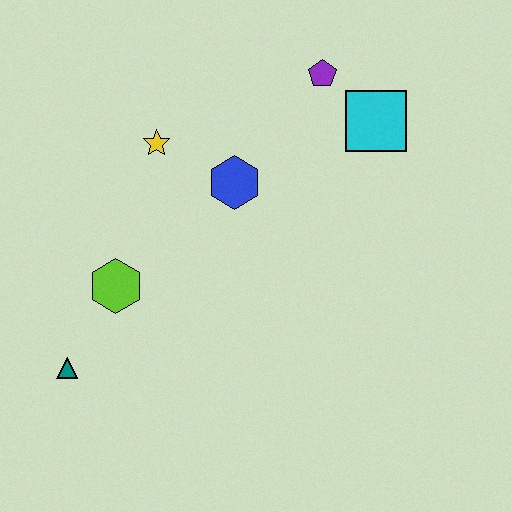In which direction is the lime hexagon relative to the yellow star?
The lime hexagon is below the yellow star.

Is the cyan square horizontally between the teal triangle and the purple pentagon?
No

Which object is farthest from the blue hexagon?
The teal triangle is farthest from the blue hexagon.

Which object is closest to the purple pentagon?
The cyan square is closest to the purple pentagon.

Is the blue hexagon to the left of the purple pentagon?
Yes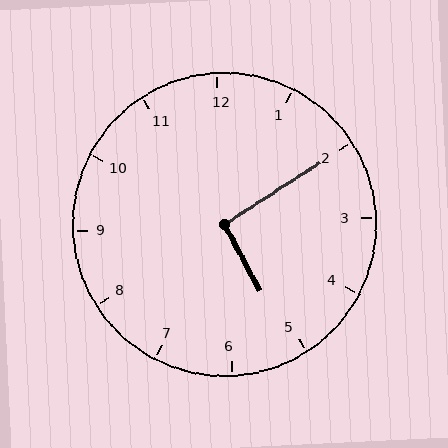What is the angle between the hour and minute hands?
Approximately 95 degrees.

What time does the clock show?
5:10.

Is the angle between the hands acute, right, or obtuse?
It is right.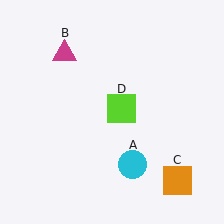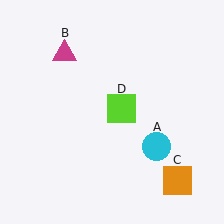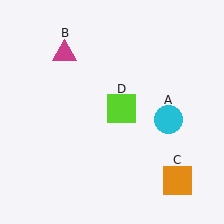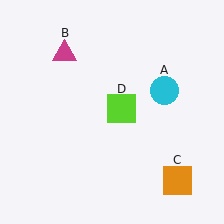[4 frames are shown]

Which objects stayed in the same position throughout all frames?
Magenta triangle (object B) and orange square (object C) and lime square (object D) remained stationary.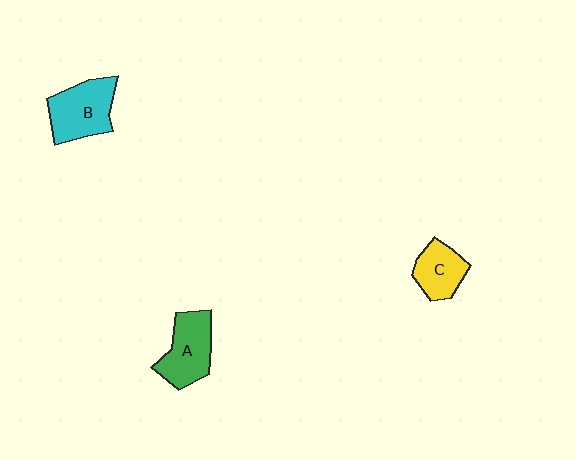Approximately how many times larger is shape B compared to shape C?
Approximately 1.5 times.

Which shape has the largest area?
Shape B (cyan).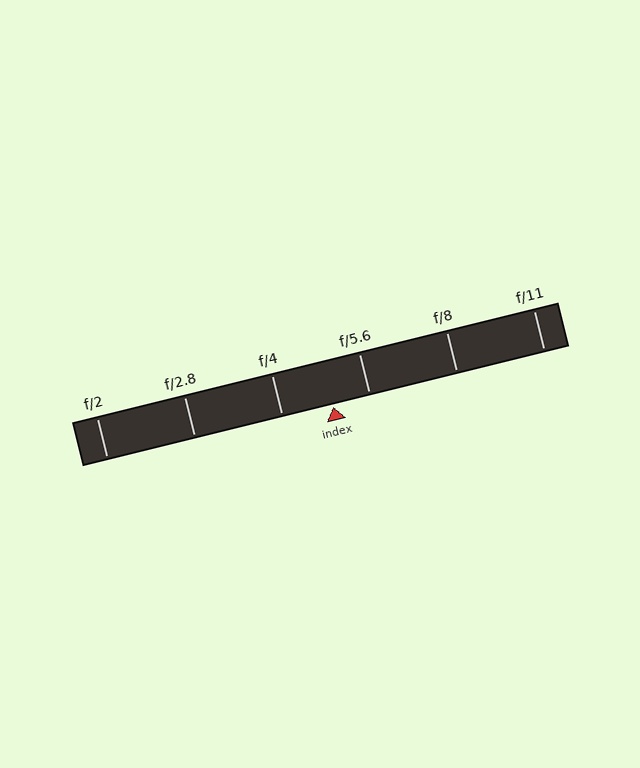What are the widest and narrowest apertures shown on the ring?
The widest aperture shown is f/2 and the narrowest is f/11.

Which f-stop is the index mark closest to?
The index mark is closest to f/5.6.